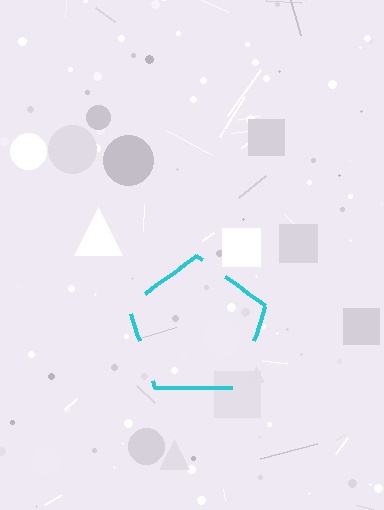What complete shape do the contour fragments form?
The contour fragments form a pentagon.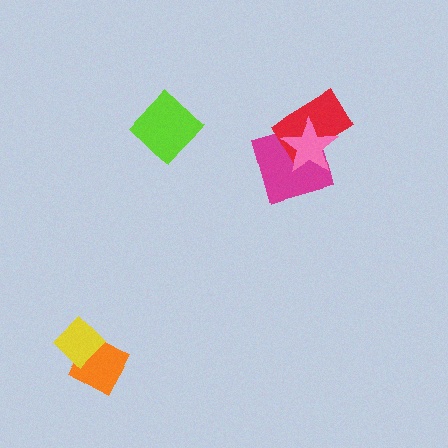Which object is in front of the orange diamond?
The yellow diamond is in front of the orange diamond.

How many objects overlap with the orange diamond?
1 object overlaps with the orange diamond.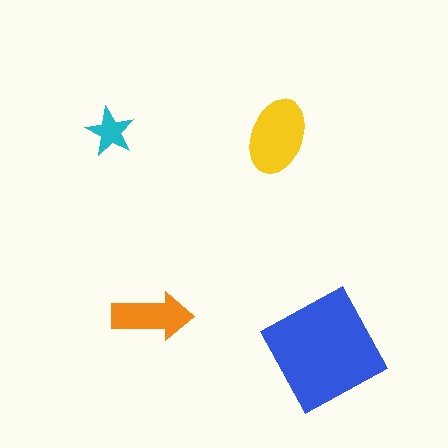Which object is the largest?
The blue square.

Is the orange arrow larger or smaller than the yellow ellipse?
Smaller.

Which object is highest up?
The cyan star is topmost.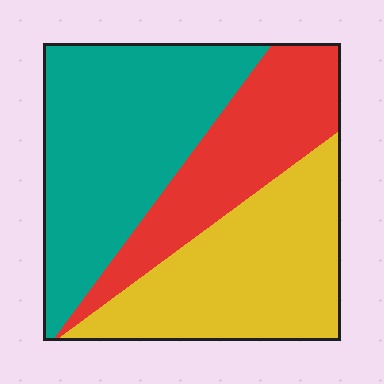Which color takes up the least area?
Red, at roughly 25%.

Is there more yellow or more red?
Yellow.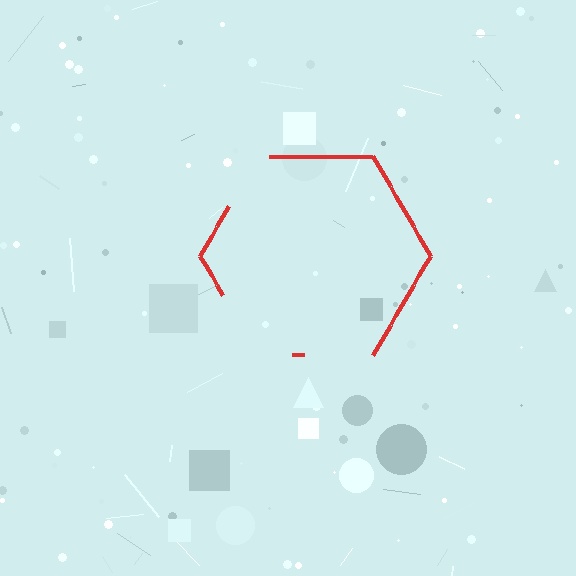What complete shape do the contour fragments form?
The contour fragments form a hexagon.